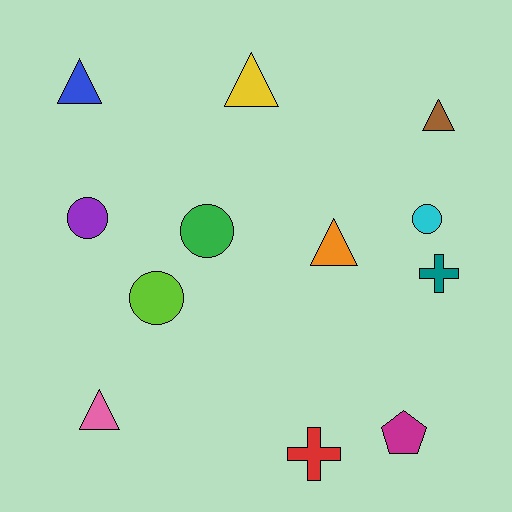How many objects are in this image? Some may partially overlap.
There are 12 objects.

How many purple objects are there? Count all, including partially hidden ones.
There is 1 purple object.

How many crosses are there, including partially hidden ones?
There are 2 crosses.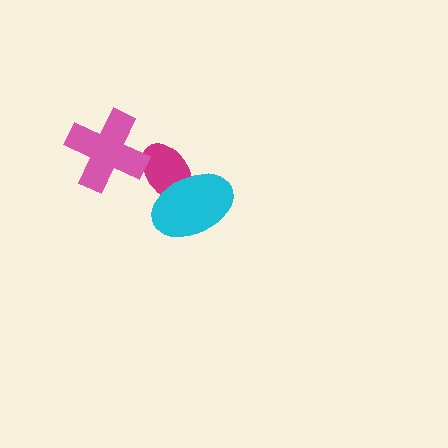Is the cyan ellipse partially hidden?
No, no other shape covers it.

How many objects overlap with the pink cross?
1 object overlaps with the pink cross.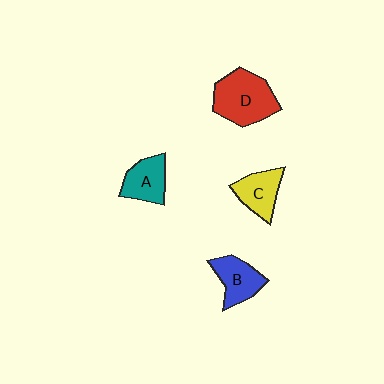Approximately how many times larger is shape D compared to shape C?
Approximately 1.6 times.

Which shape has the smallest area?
Shape C (yellow).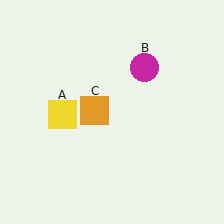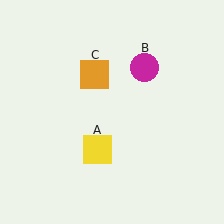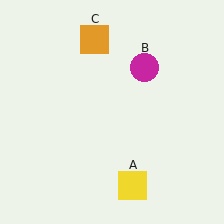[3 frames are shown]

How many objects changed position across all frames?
2 objects changed position: yellow square (object A), orange square (object C).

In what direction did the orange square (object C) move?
The orange square (object C) moved up.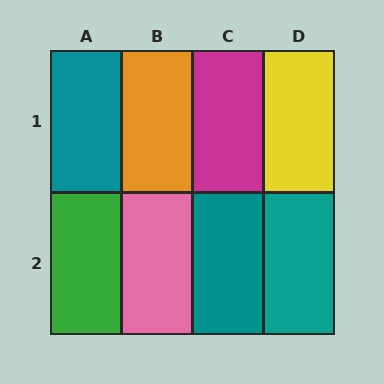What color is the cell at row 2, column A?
Green.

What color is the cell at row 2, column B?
Pink.